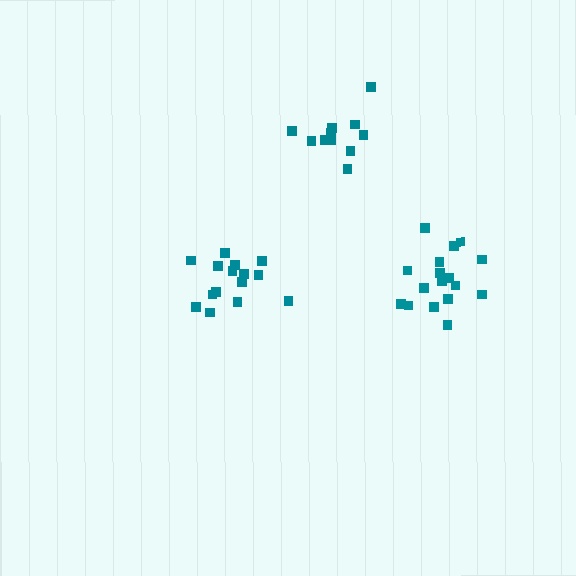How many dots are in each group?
Group 1: 15 dots, Group 2: 17 dots, Group 3: 11 dots (43 total).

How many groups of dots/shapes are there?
There are 3 groups.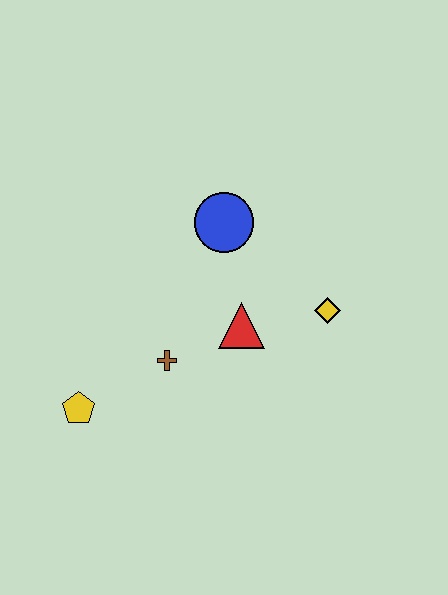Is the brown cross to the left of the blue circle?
Yes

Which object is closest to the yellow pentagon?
The brown cross is closest to the yellow pentagon.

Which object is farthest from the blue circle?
The yellow pentagon is farthest from the blue circle.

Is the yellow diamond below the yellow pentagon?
No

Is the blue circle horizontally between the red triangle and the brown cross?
Yes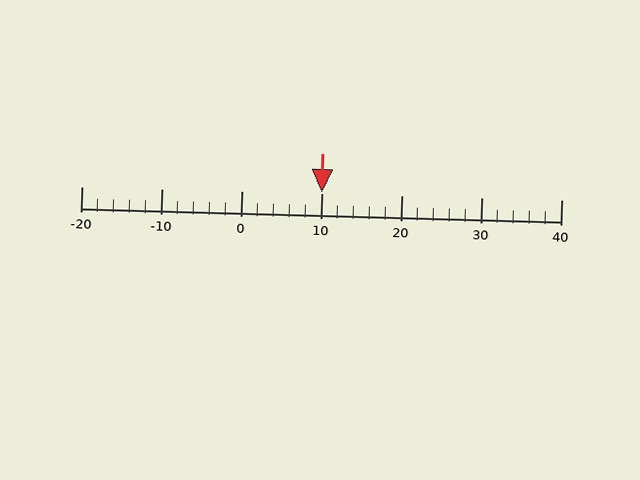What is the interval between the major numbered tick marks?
The major tick marks are spaced 10 units apart.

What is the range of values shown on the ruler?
The ruler shows values from -20 to 40.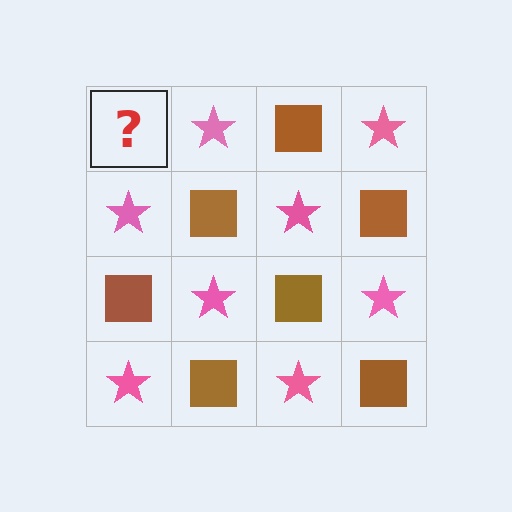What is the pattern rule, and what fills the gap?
The rule is that it alternates brown square and pink star in a checkerboard pattern. The gap should be filled with a brown square.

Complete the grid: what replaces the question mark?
The question mark should be replaced with a brown square.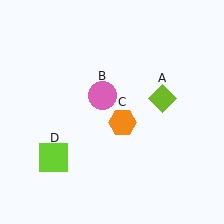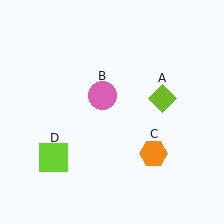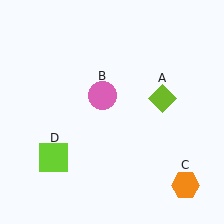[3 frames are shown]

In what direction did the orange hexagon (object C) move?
The orange hexagon (object C) moved down and to the right.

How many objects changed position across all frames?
1 object changed position: orange hexagon (object C).